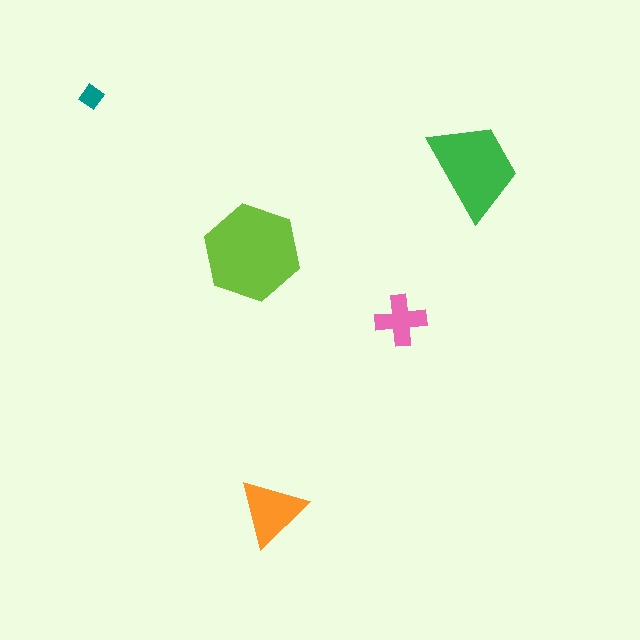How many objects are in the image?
There are 5 objects in the image.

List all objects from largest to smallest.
The lime hexagon, the green trapezoid, the orange triangle, the pink cross, the teal diamond.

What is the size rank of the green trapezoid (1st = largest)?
2nd.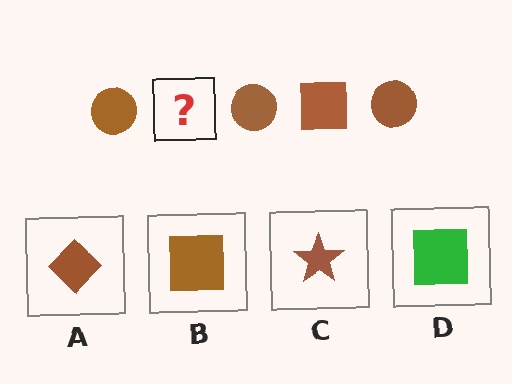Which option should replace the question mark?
Option B.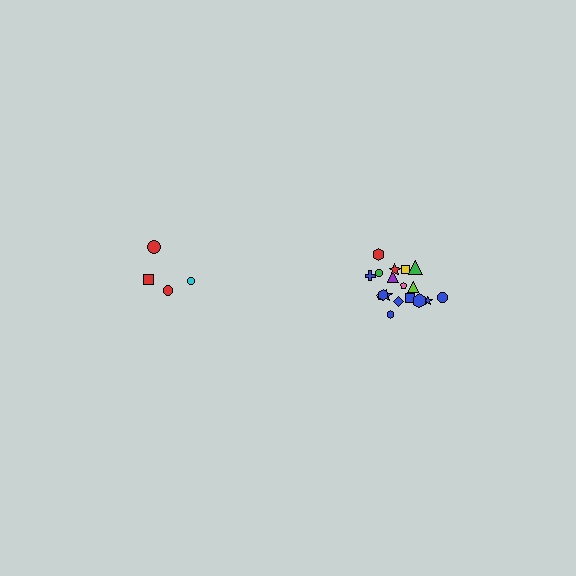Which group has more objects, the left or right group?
The right group.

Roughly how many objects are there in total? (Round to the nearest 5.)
Roughly 20 objects in total.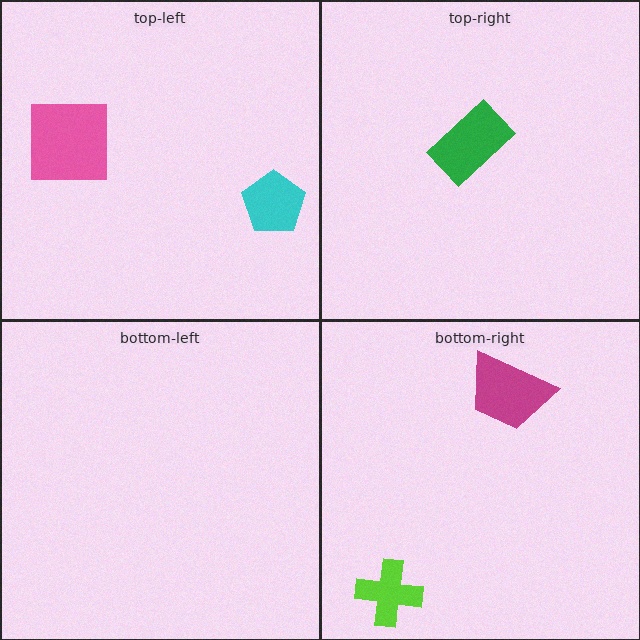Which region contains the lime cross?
The bottom-right region.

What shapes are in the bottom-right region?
The lime cross, the magenta trapezoid.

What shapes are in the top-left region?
The cyan pentagon, the pink square.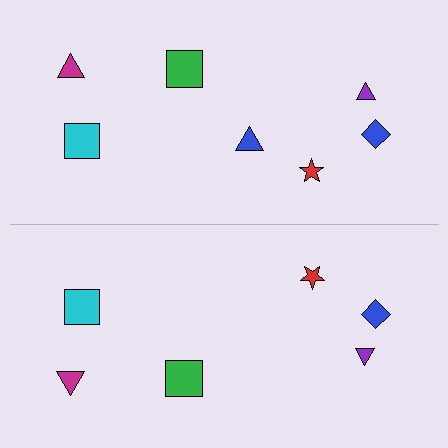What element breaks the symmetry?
A blue triangle is missing from the bottom side.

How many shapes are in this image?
There are 13 shapes in this image.